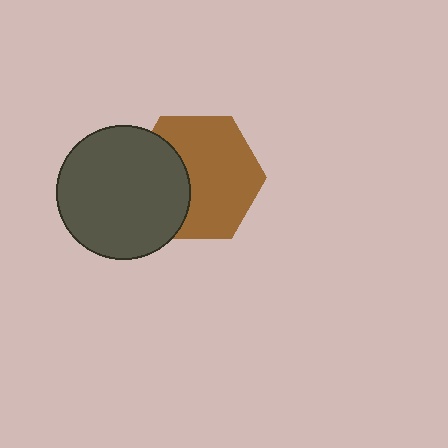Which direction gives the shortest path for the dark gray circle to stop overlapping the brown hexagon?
Moving left gives the shortest separation.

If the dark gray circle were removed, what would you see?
You would see the complete brown hexagon.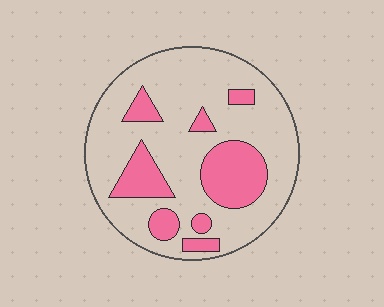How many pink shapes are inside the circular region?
8.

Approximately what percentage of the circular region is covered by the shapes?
Approximately 25%.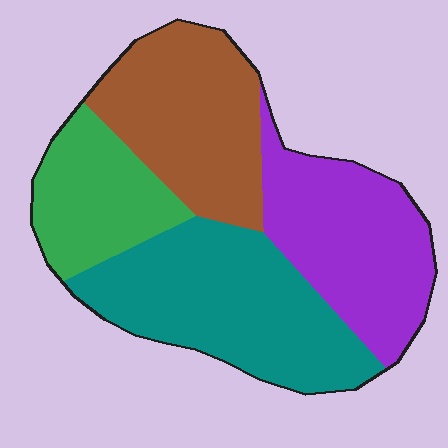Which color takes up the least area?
Green, at roughly 15%.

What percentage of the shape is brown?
Brown takes up about one quarter (1/4) of the shape.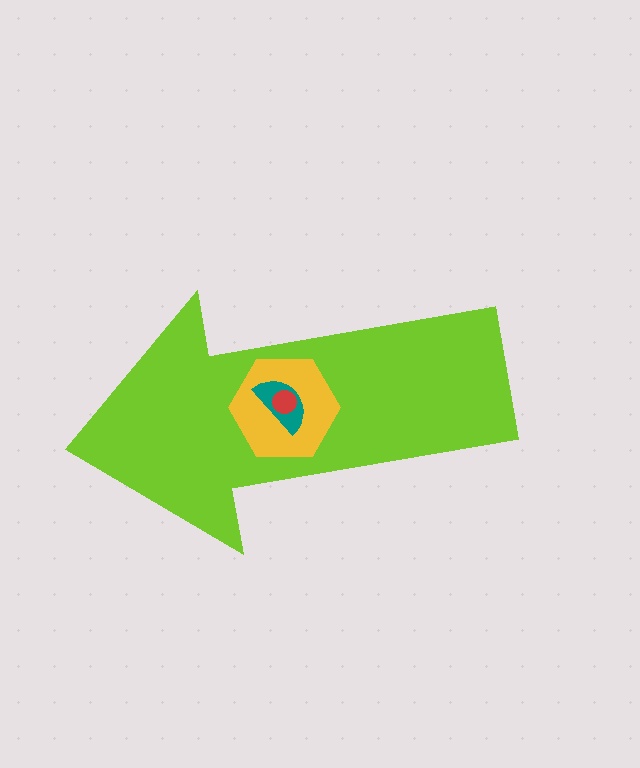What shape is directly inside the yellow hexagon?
The teal semicircle.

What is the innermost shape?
The red circle.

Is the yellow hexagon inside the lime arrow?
Yes.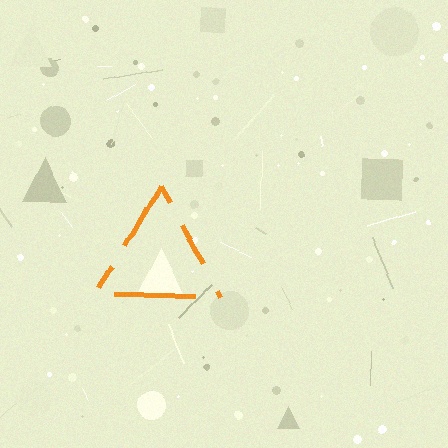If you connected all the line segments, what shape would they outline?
They would outline a triangle.